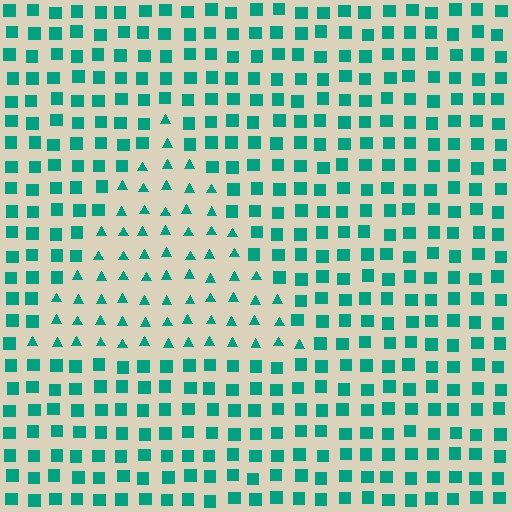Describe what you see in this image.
The image is filled with small teal elements arranged in a uniform grid. A triangle-shaped region contains triangles, while the surrounding area contains squares. The boundary is defined purely by the change in element shape.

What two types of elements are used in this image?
The image uses triangles inside the triangle region and squares outside it.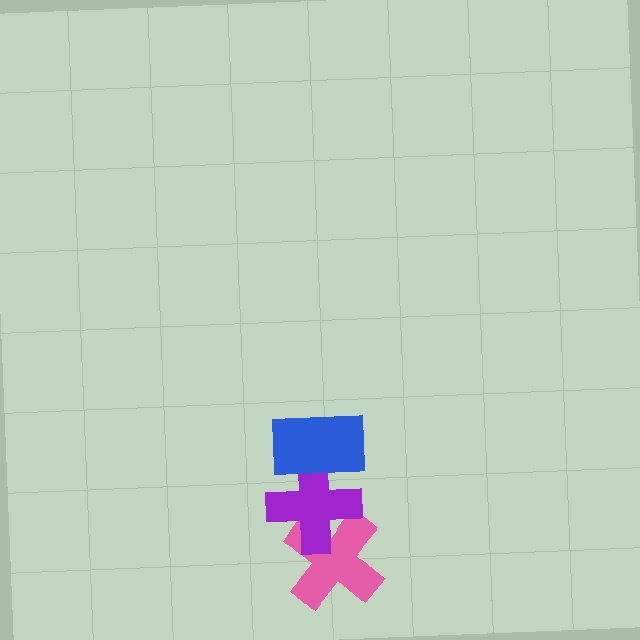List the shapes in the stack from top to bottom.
From top to bottom: the blue rectangle, the purple cross, the pink cross.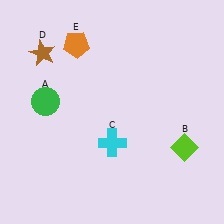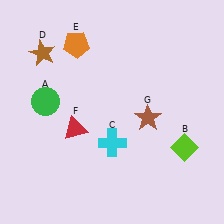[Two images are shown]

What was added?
A red triangle (F), a brown star (G) were added in Image 2.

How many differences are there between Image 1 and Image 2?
There are 2 differences between the two images.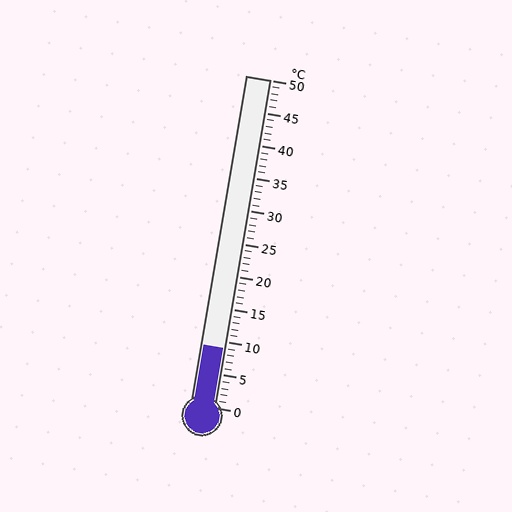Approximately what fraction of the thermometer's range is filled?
The thermometer is filled to approximately 20% of its range.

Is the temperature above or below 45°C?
The temperature is below 45°C.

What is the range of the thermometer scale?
The thermometer scale ranges from 0°C to 50°C.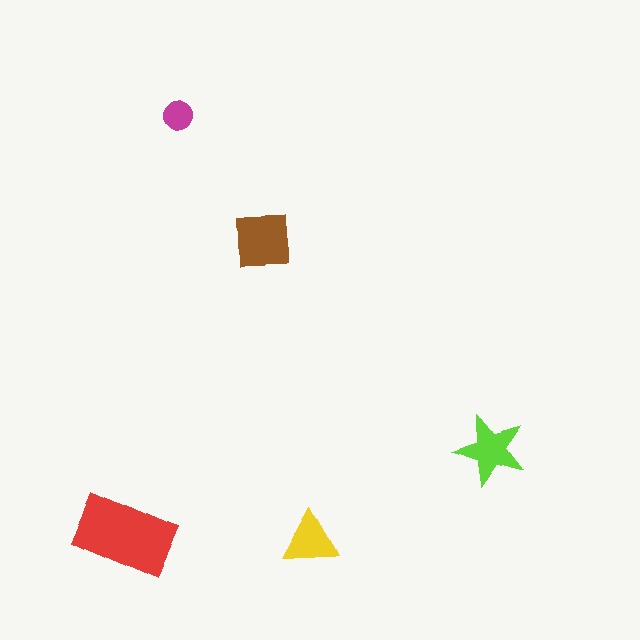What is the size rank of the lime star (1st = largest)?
3rd.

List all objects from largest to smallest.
The red rectangle, the brown square, the lime star, the yellow triangle, the magenta circle.